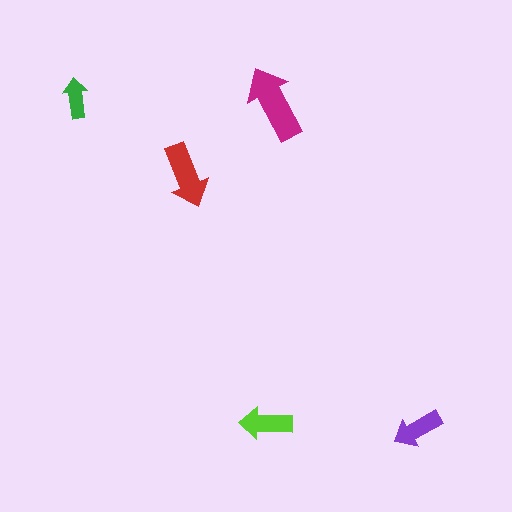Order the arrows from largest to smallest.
the magenta one, the red one, the lime one, the purple one, the green one.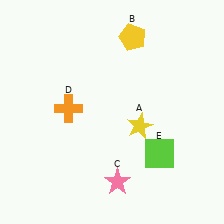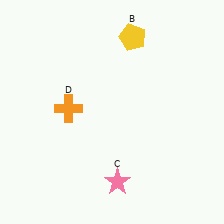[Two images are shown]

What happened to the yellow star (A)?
The yellow star (A) was removed in Image 2. It was in the bottom-right area of Image 1.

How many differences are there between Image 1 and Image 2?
There are 2 differences between the two images.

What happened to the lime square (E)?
The lime square (E) was removed in Image 2. It was in the bottom-right area of Image 1.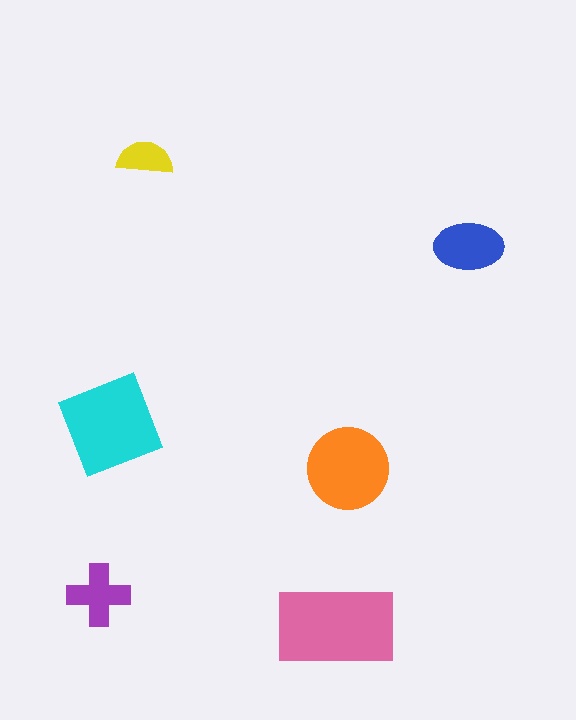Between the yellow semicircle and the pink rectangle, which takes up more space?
The pink rectangle.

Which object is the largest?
The pink rectangle.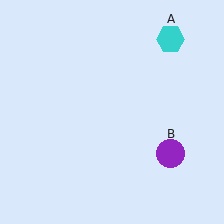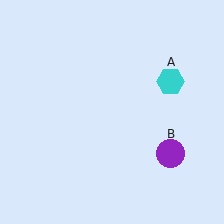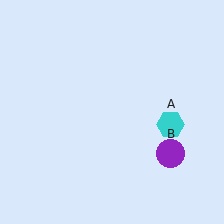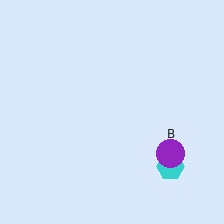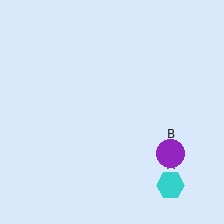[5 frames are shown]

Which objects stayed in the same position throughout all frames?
Purple circle (object B) remained stationary.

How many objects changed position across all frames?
1 object changed position: cyan hexagon (object A).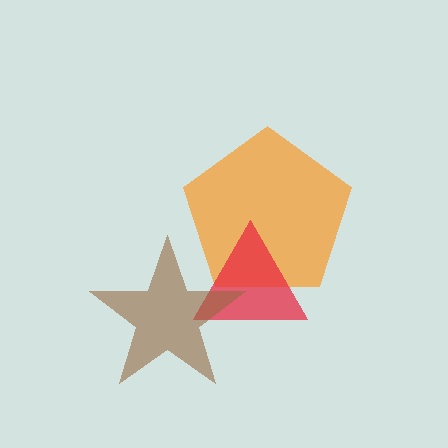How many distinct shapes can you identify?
There are 3 distinct shapes: an orange pentagon, a red triangle, a brown star.